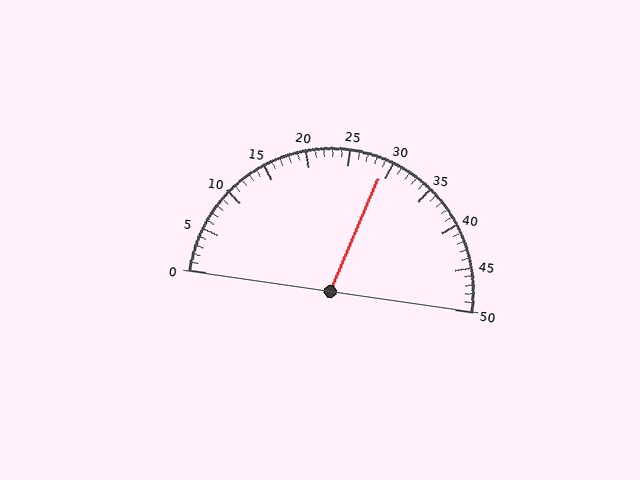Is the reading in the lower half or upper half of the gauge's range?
The reading is in the upper half of the range (0 to 50).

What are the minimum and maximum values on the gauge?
The gauge ranges from 0 to 50.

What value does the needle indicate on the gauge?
The needle indicates approximately 29.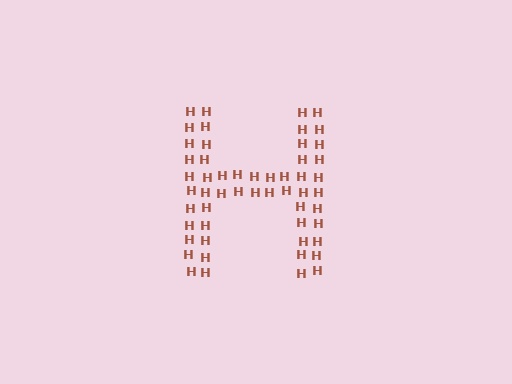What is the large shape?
The large shape is the letter H.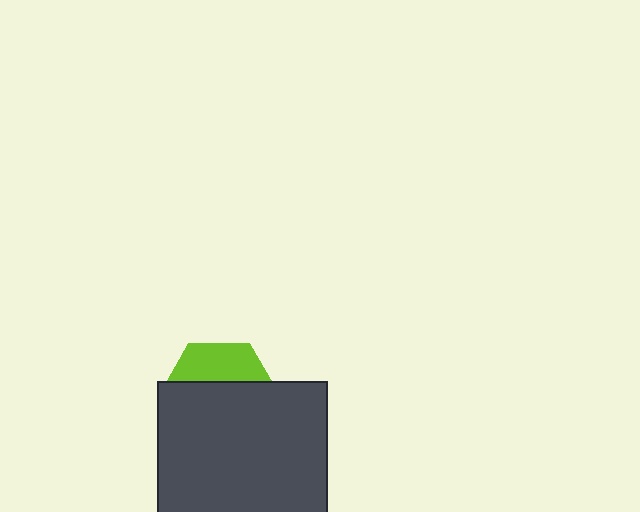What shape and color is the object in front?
The object in front is a dark gray rectangle.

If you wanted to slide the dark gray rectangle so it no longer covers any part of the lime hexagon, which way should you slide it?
Slide it down — that is the most direct way to separate the two shapes.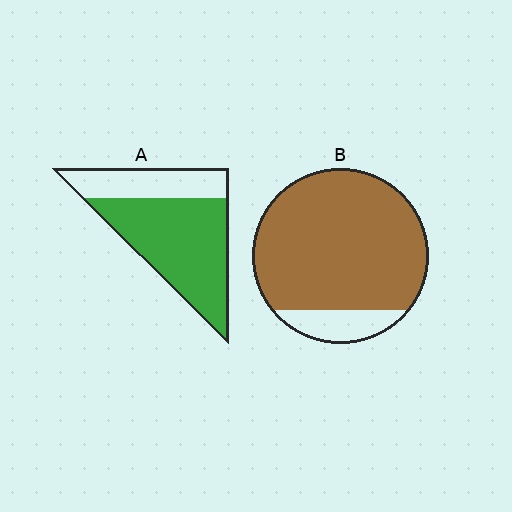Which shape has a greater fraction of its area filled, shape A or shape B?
Shape B.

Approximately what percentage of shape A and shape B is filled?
A is approximately 70% and B is approximately 85%.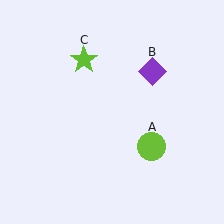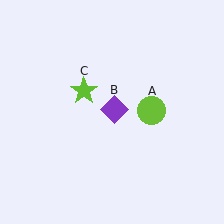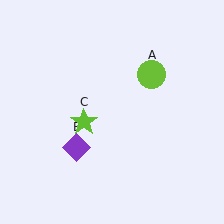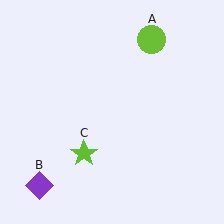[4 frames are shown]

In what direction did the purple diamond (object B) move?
The purple diamond (object B) moved down and to the left.